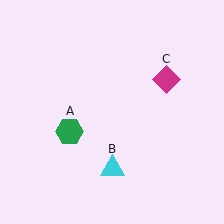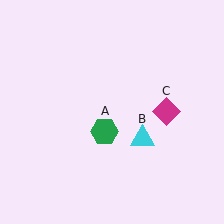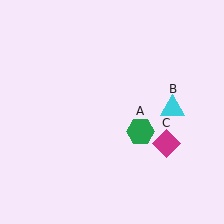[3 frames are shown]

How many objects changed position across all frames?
3 objects changed position: green hexagon (object A), cyan triangle (object B), magenta diamond (object C).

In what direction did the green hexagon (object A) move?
The green hexagon (object A) moved right.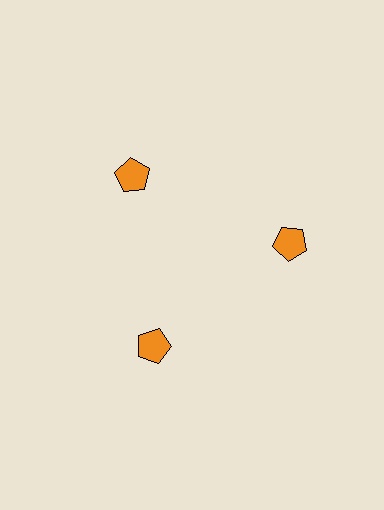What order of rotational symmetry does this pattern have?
This pattern has 3-fold rotational symmetry.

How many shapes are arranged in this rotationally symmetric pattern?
There are 3 shapes, arranged in 3 groups of 1.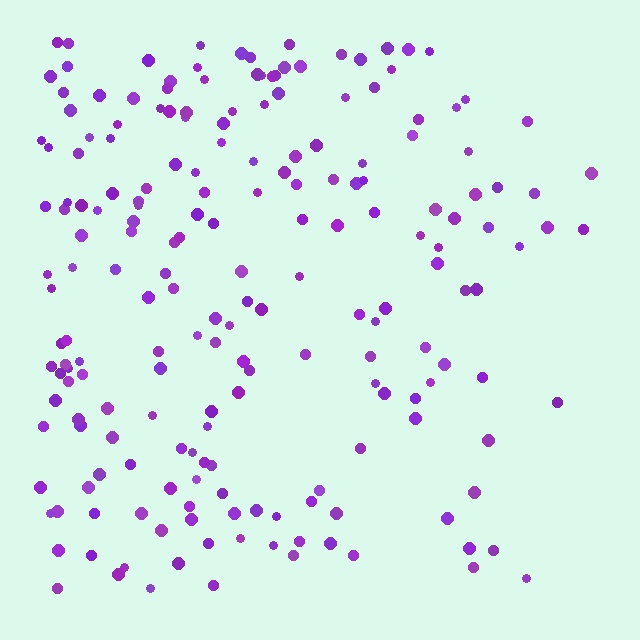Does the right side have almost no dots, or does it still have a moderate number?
Still a moderate number, just noticeably fewer than the left.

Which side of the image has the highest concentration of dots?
The left.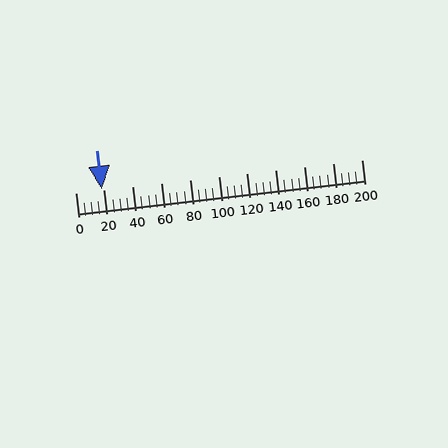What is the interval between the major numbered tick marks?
The major tick marks are spaced 20 units apart.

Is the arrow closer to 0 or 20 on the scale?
The arrow is closer to 20.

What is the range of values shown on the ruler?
The ruler shows values from 0 to 200.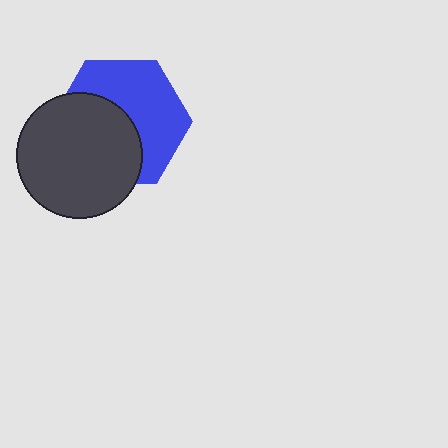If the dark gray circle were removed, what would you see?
You would see the complete blue hexagon.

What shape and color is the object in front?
The object in front is a dark gray circle.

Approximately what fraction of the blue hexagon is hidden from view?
Roughly 47% of the blue hexagon is hidden behind the dark gray circle.